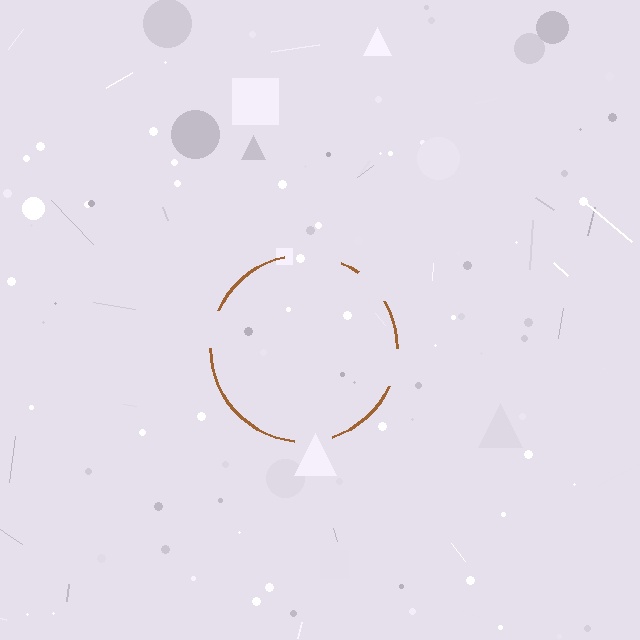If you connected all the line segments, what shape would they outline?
They would outline a circle.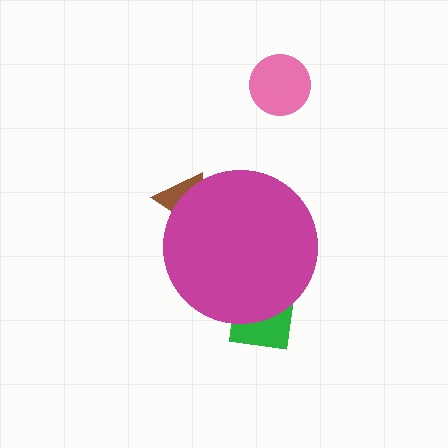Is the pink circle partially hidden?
No, the pink circle is fully visible.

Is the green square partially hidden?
Yes, the green square is partially hidden behind the magenta circle.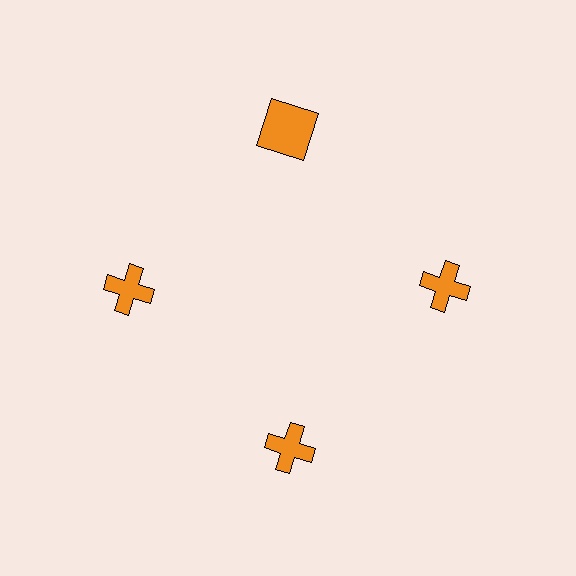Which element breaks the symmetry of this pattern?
The orange square at roughly the 12 o'clock position breaks the symmetry. All other shapes are orange crosses.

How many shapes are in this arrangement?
There are 4 shapes arranged in a ring pattern.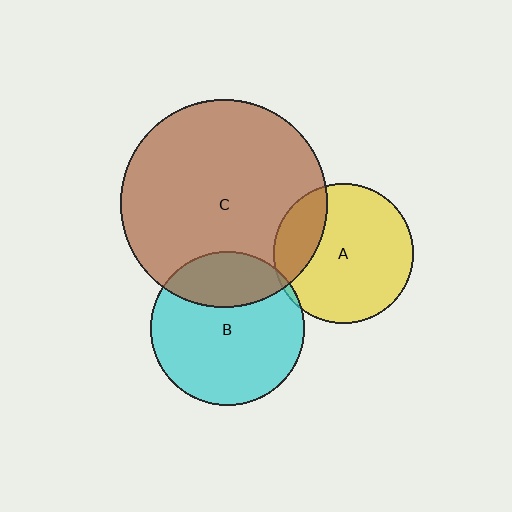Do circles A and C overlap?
Yes.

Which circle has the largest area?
Circle C (brown).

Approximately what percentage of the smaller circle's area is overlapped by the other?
Approximately 20%.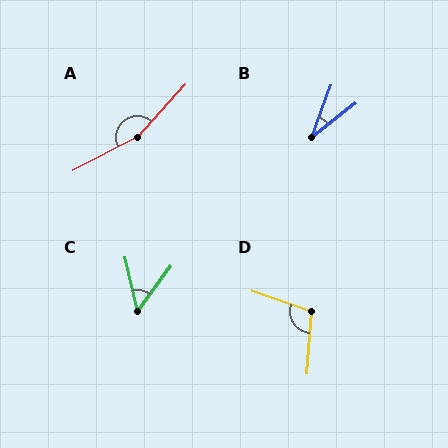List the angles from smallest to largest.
B (32°), C (49°), D (106°), A (159°).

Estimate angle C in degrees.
Approximately 49 degrees.